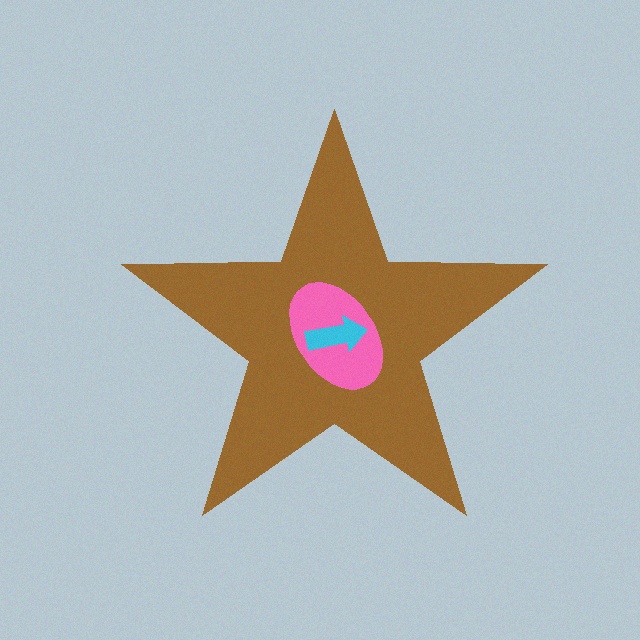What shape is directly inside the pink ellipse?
The cyan arrow.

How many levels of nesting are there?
3.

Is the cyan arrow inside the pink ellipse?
Yes.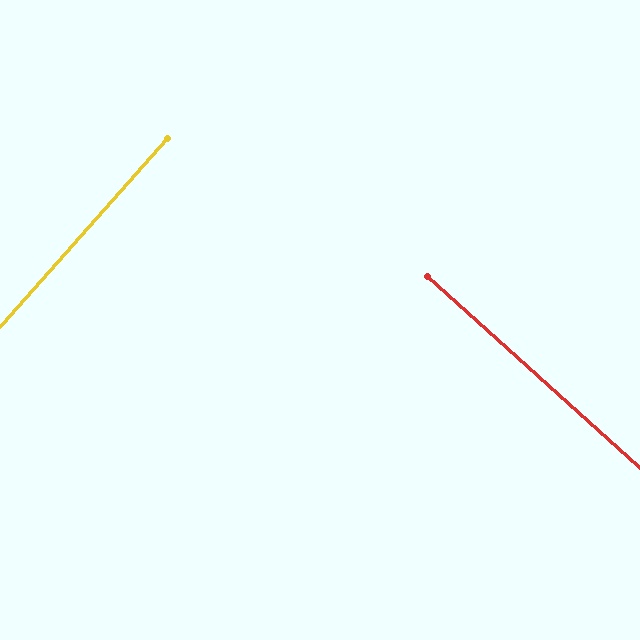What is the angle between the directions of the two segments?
Approximately 90 degrees.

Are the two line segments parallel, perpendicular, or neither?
Perpendicular — they meet at approximately 90°.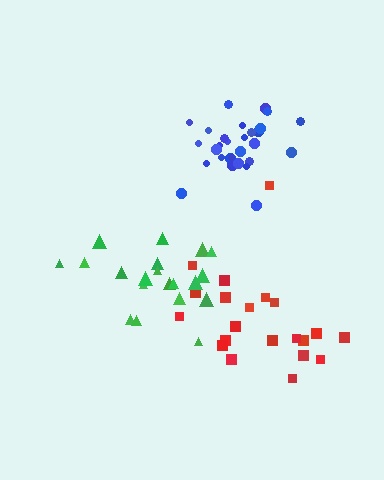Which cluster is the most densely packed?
Blue.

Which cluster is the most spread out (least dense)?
Red.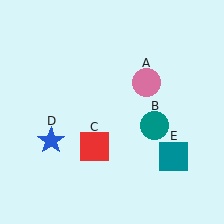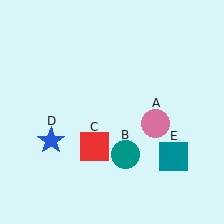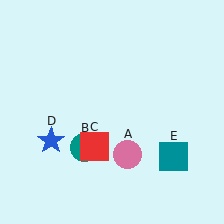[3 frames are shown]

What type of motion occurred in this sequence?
The pink circle (object A), teal circle (object B) rotated clockwise around the center of the scene.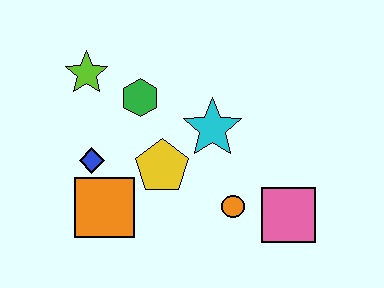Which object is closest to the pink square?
The orange circle is closest to the pink square.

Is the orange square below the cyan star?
Yes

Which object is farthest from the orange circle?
The lime star is farthest from the orange circle.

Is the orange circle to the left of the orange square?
No